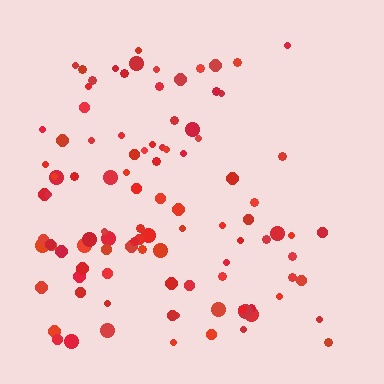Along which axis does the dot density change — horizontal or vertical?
Horizontal.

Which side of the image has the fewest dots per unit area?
The right.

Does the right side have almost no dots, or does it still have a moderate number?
Still a moderate number, just noticeably fewer than the left.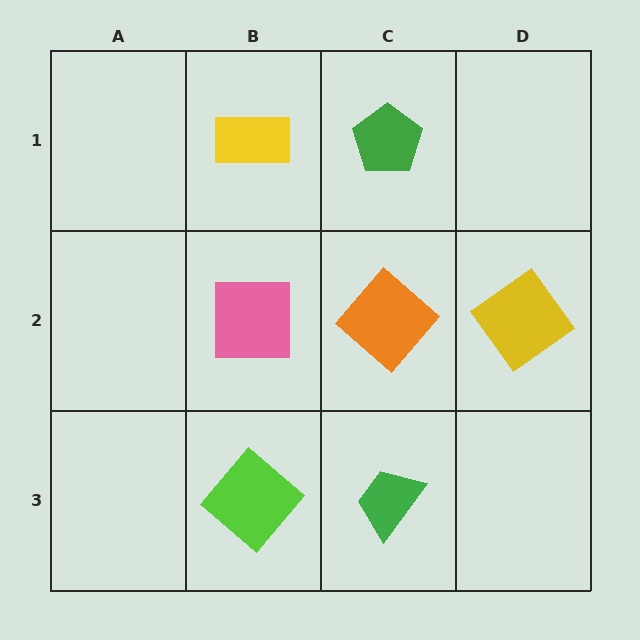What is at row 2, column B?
A pink square.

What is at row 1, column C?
A green pentagon.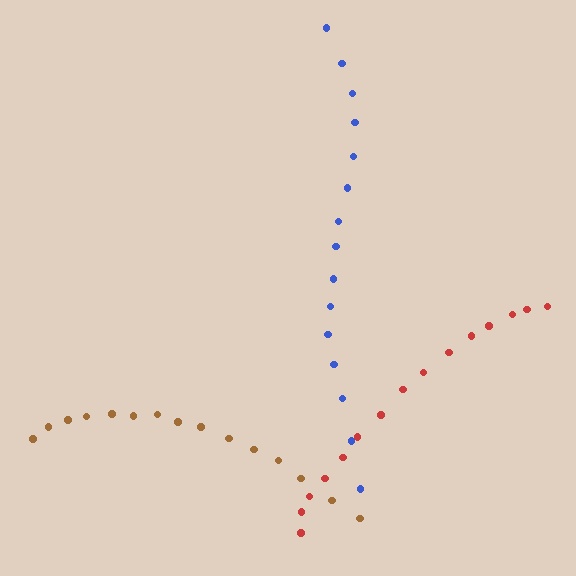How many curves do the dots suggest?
There are 3 distinct paths.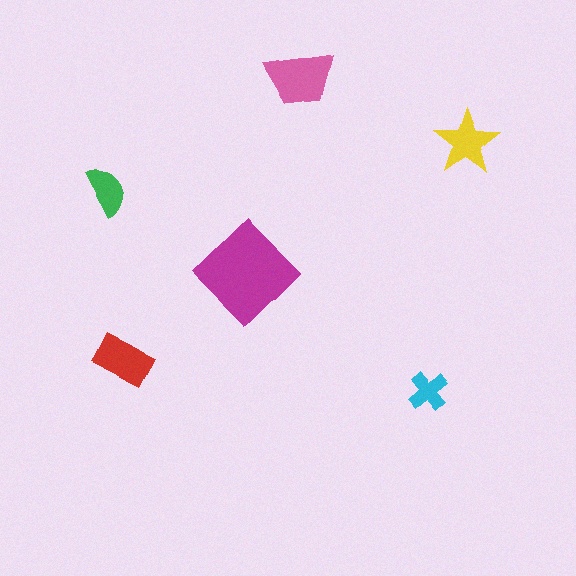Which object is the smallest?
The cyan cross.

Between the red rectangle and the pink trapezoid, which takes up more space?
The pink trapezoid.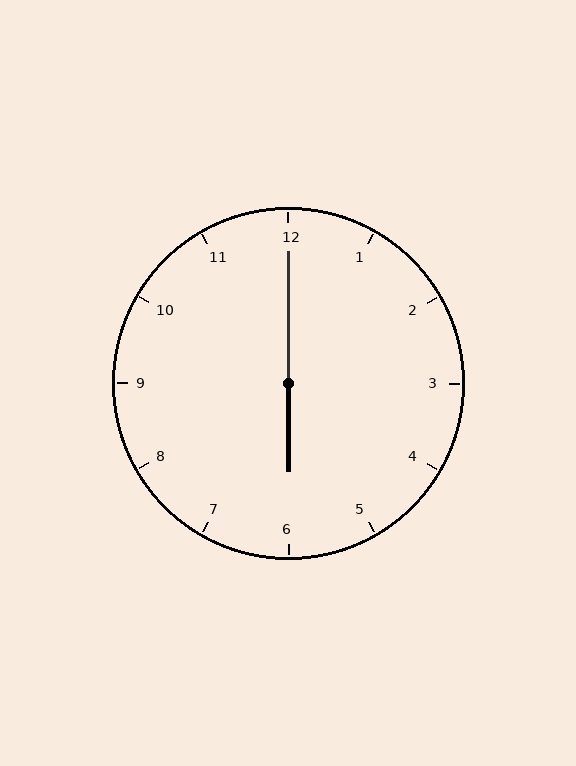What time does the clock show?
6:00.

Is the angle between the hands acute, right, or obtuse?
It is obtuse.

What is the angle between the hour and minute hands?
Approximately 180 degrees.